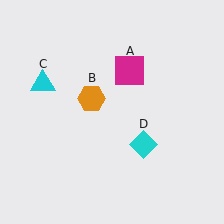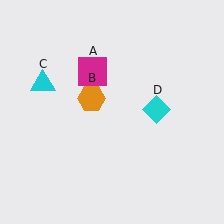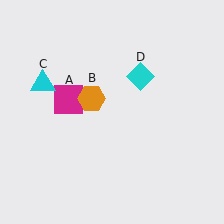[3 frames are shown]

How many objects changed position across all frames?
2 objects changed position: magenta square (object A), cyan diamond (object D).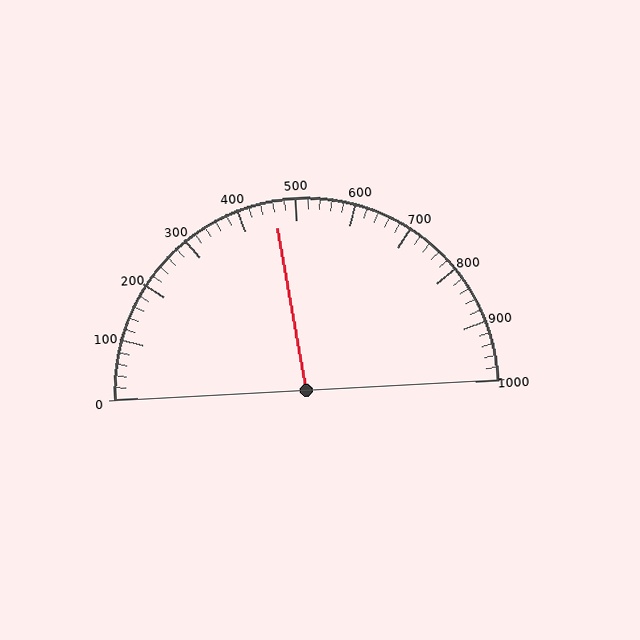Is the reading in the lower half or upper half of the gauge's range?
The reading is in the lower half of the range (0 to 1000).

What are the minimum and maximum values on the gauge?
The gauge ranges from 0 to 1000.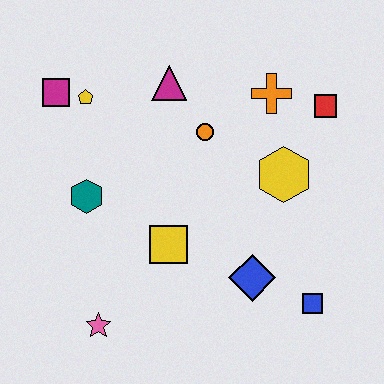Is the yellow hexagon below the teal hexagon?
No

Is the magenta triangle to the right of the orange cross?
No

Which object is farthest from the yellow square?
The red square is farthest from the yellow square.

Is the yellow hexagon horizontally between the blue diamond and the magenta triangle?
No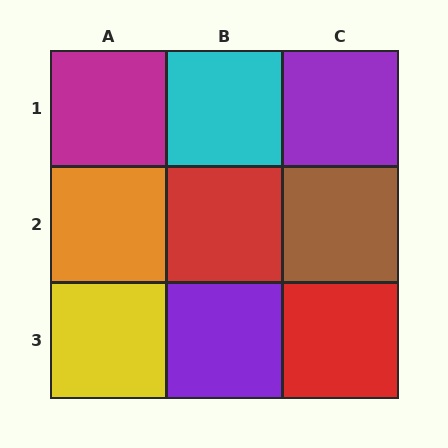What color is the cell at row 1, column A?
Magenta.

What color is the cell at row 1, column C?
Purple.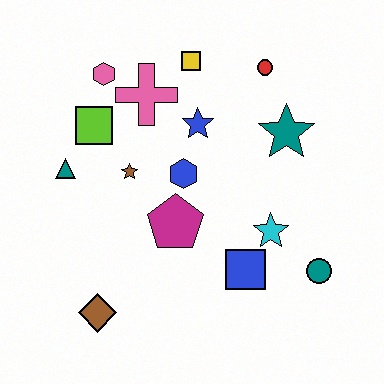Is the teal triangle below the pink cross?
Yes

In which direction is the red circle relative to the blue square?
The red circle is above the blue square.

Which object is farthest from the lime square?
The teal circle is farthest from the lime square.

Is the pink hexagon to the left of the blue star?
Yes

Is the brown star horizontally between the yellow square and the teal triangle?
Yes